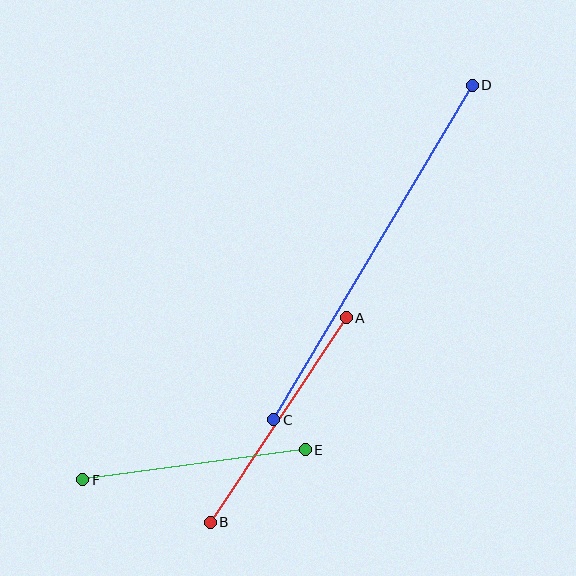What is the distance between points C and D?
The distance is approximately 389 pixels.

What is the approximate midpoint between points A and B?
The midpoint is at approximately (278, 420) pixels.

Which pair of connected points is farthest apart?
Points C and D are farthest apart.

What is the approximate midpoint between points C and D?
The midpoint is at approximately (373, 253) pixels.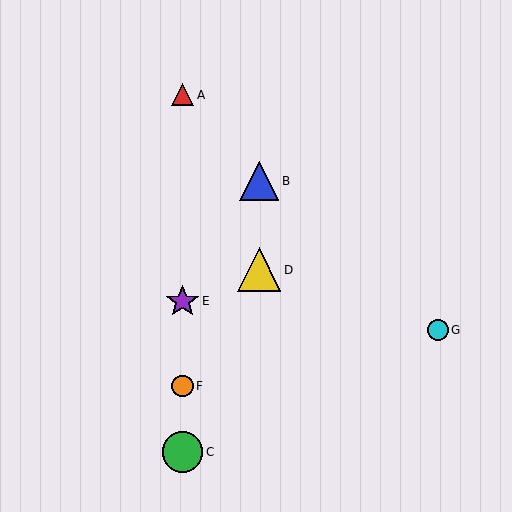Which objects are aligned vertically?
Objects A, C, E, F are aligned vertically.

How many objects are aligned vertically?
4 objects (A, C, E, F) are aligned vertically.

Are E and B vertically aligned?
No, E is at x≈183 and B is at x≈259.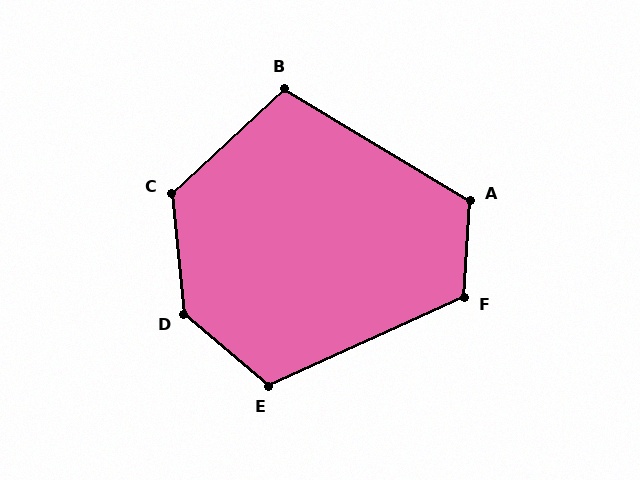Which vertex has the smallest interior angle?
B, at approximately 106 degrees.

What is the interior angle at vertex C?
Approximately 127 degrees (obtuse).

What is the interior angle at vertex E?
Approximately 115 degrees (obtuse).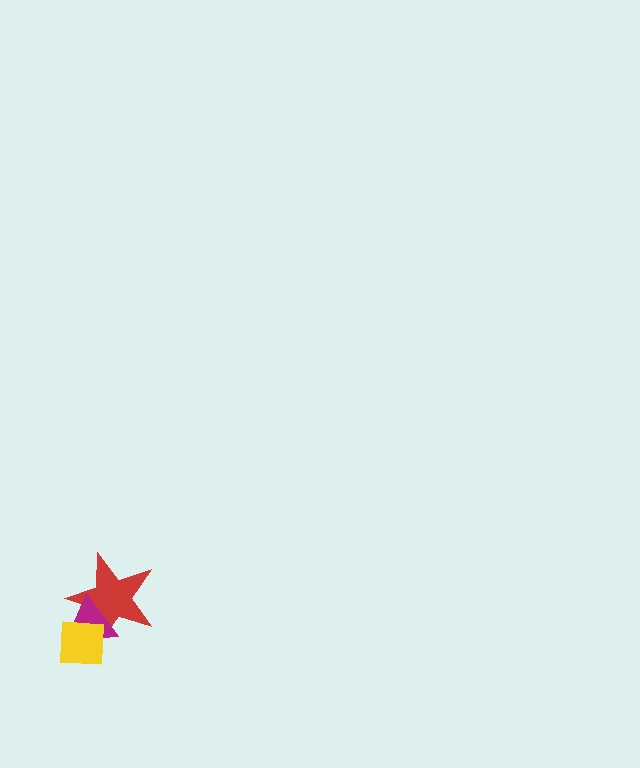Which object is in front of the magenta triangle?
The yellow square is in front of the magenta triangle.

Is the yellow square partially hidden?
No, no other shape covers it.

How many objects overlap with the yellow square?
2 objects overlap with the yellow square.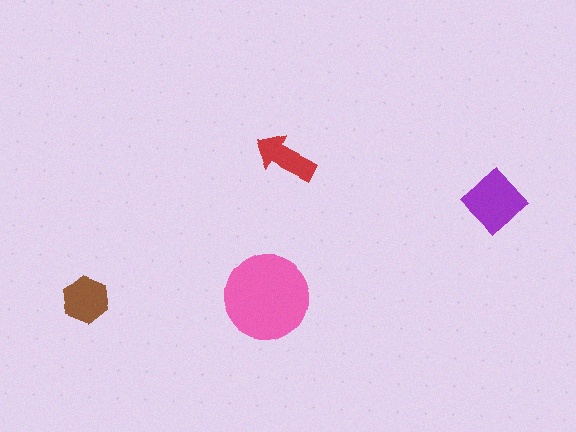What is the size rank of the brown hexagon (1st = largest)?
3rd.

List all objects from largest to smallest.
The pink circle, the purple diamond, the brown hexagon, the red arrow.